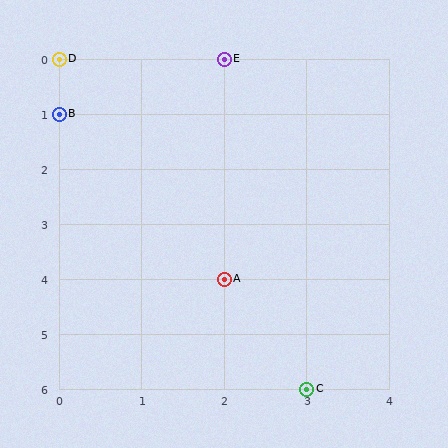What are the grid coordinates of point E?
Point E is at grid coordinates (2, 0).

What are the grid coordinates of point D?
Point D is at grid coordinates (0, 0).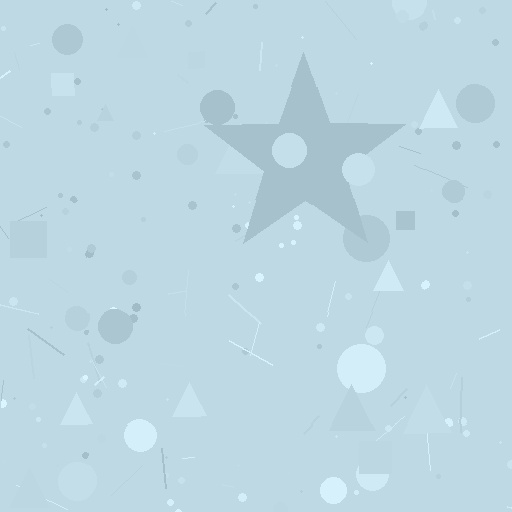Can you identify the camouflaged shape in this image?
The camouflaged shape is a star.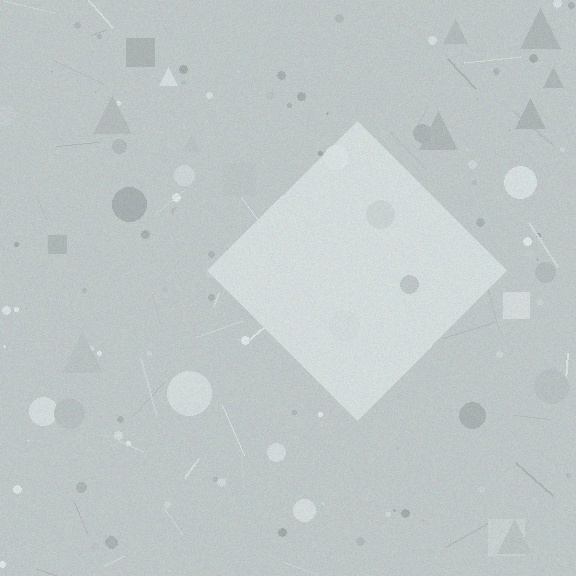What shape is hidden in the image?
A diamond is hidden in the image.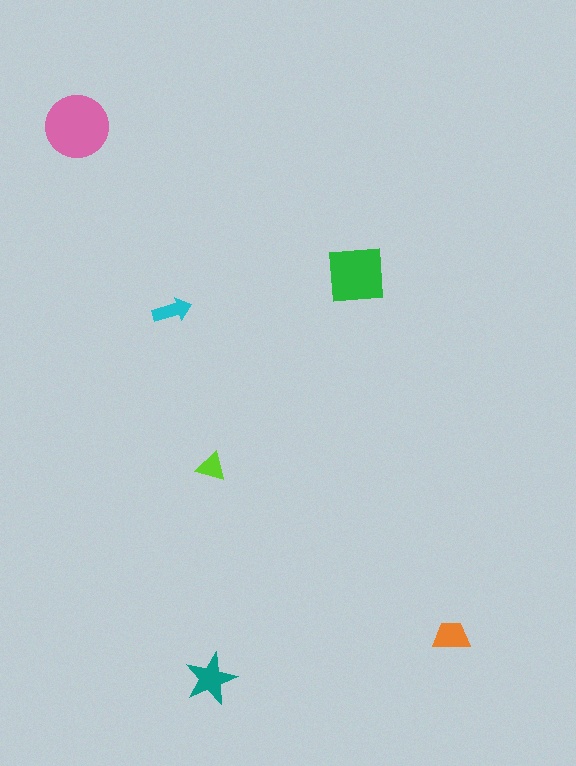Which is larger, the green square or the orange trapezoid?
The green square.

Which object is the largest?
The pink circle.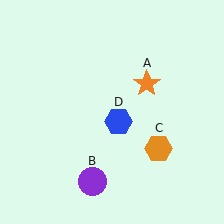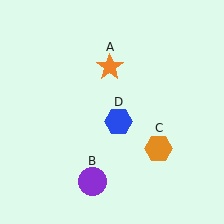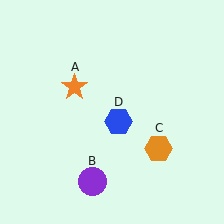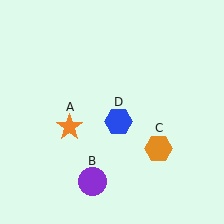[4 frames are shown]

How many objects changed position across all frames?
1 object changed position: orange star (object A).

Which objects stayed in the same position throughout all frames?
Purple circle (object B) and orange hexagon (object C) and blue hexagon (object D) remained stationary.